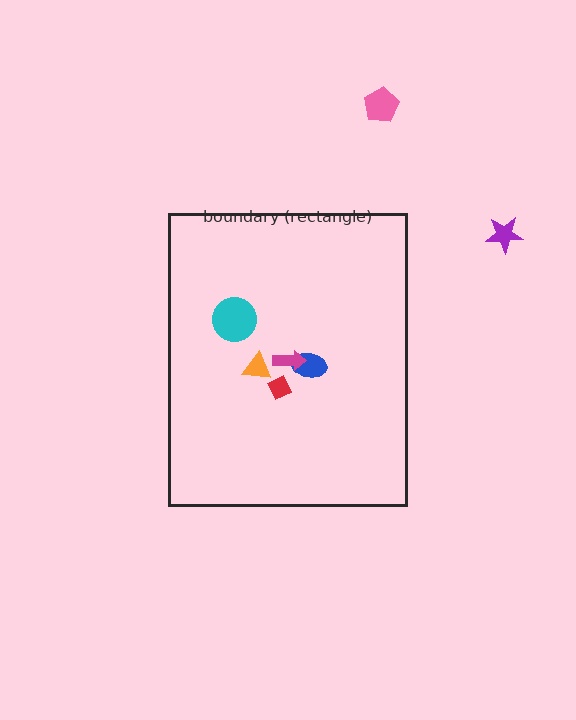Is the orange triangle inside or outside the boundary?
Inside.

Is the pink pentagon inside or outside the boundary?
Outside.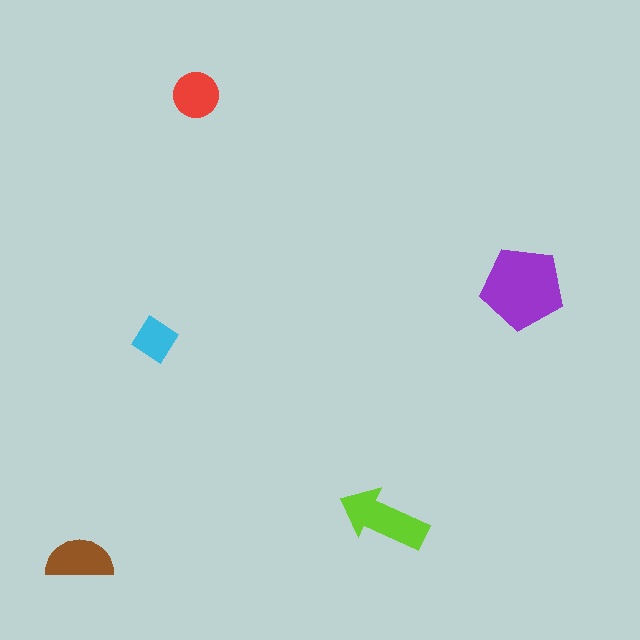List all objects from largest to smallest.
The purple pentagon, the lime arrow, the brown semicircle, the red circle, the cyan diamond.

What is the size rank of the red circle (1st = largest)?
4th.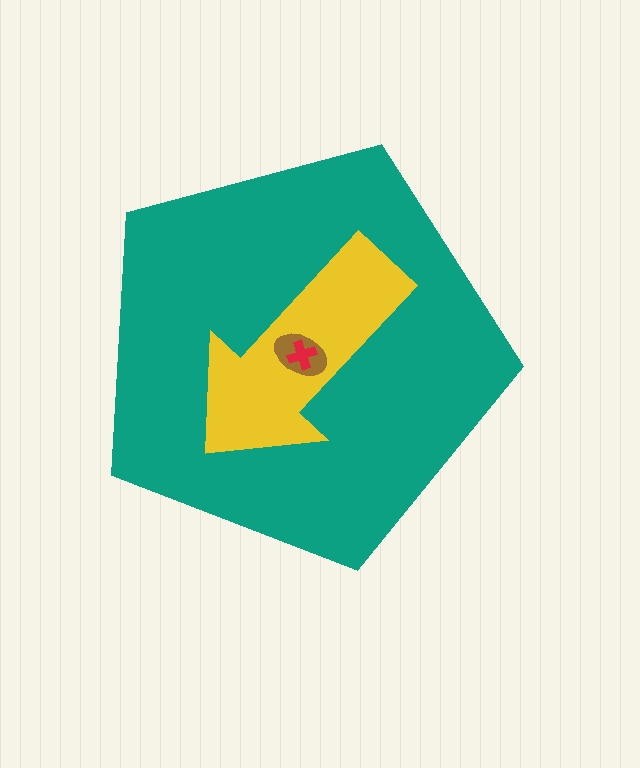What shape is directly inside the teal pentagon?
The yellow arrow.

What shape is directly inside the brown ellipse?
The red cross.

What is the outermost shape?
The teal pentagon.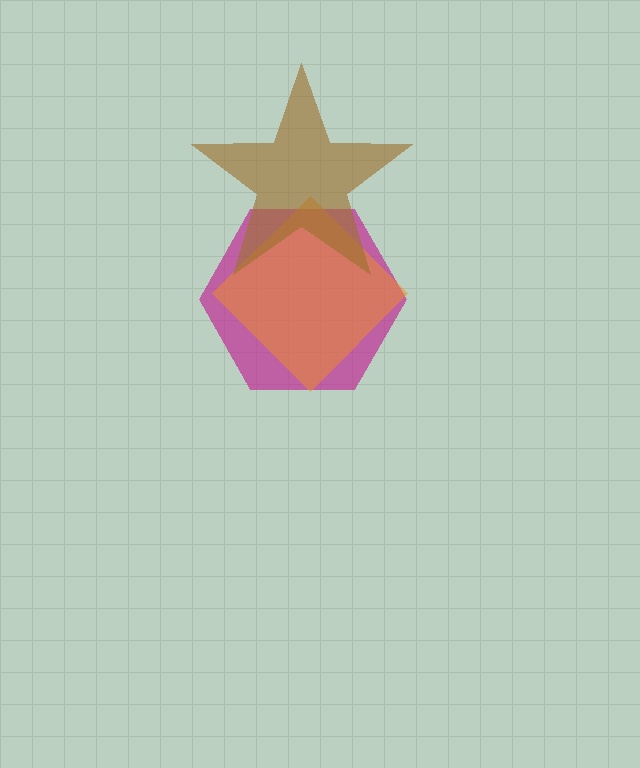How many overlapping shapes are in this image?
There are 3 overlapping shapes in the image.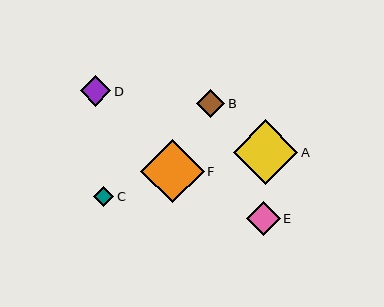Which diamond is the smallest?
Diamond C is the smallest with a size of approximately 20 pixels.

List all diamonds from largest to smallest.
From largest to smallest: A, F, E, D, B, C.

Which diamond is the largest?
Diamond A is the largest with a size of approximately 64 pixels.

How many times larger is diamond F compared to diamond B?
Diamond F is approximately 2.3 times the size of diamond B.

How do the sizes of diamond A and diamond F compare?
Diamond A and diamond F are approximately the same size.